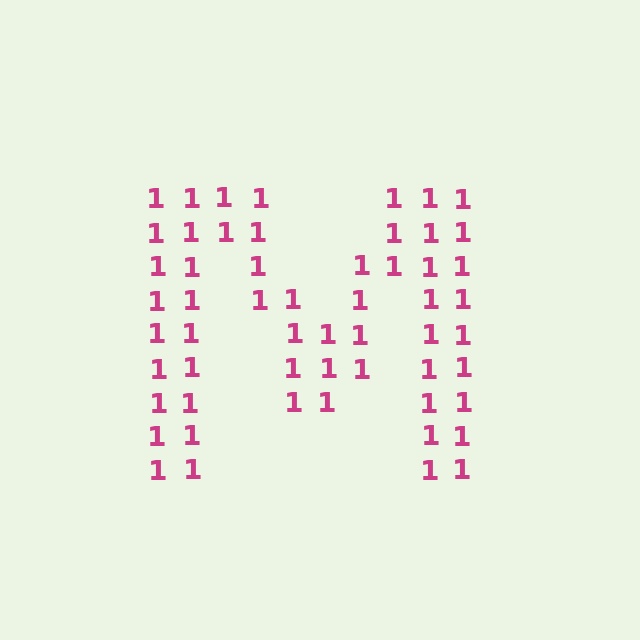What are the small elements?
The small elements are digit 1's.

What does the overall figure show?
The overall figure shows the letter M.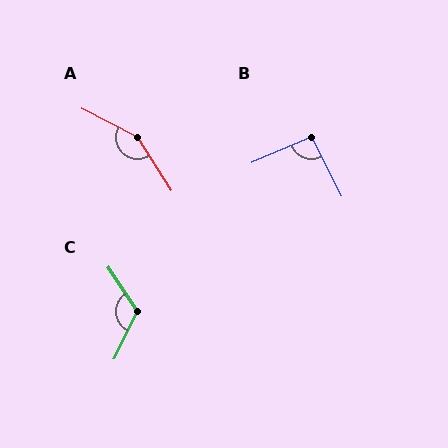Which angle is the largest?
A, at approximately 150 degrees.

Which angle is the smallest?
B, at approximately 93 degrees.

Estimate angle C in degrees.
Approximately 120 degrees.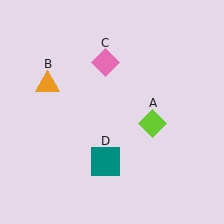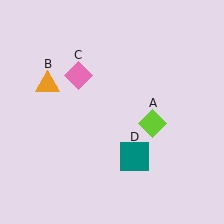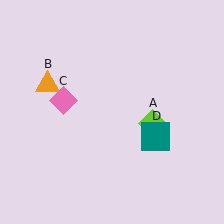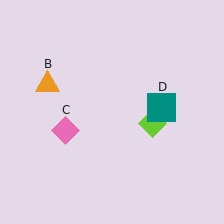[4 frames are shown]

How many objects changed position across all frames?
2 objects changed position: pink diamond (object C), teal square (object D).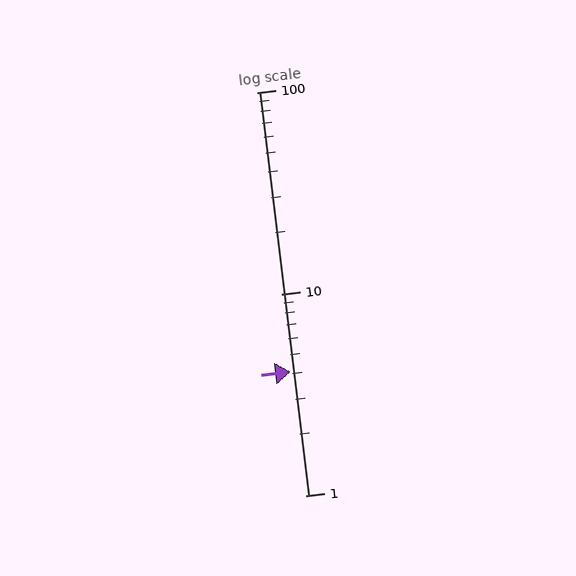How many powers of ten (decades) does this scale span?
The scale spans 2 decades, from 1 to 100.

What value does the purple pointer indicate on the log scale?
The pointer indicates approximately 4.1.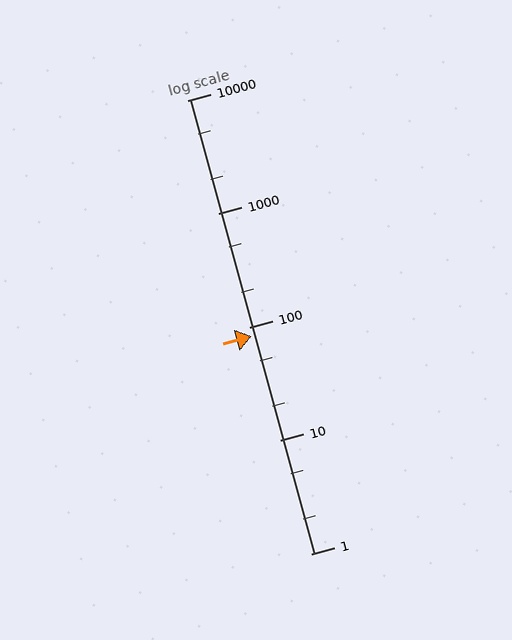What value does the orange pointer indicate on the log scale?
The pointer indicates approximately 83.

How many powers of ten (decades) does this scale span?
The scale spans 4 decades, from 1 to 10000.